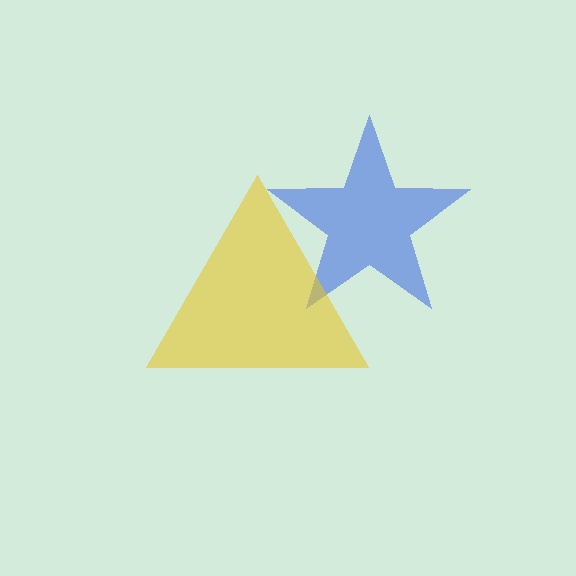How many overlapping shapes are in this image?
There are 2 overlapping shapes in the image.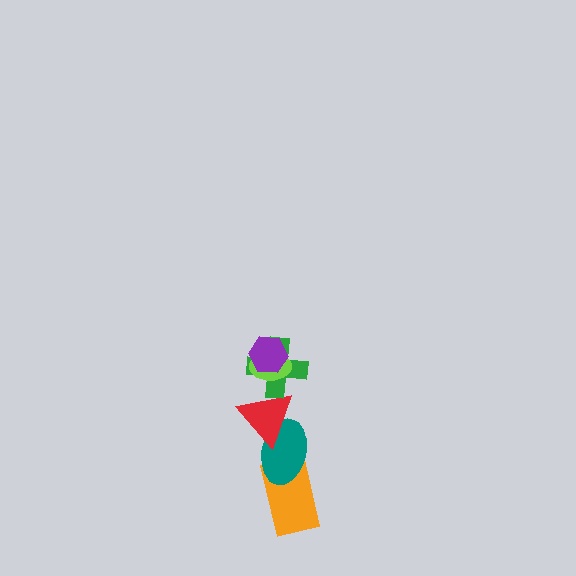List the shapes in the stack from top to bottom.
From top to bottom: the purple hexagon, the lime ellipse, the green cross, the red triangle, the teal ellipse, the orange rectangle.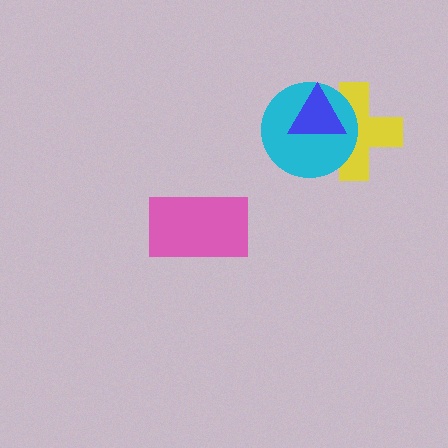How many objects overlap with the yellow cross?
2 objects overlap with the yellow cross.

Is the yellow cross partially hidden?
Yes, it is partially covered by another shape.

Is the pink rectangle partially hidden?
No, no other shape covers it.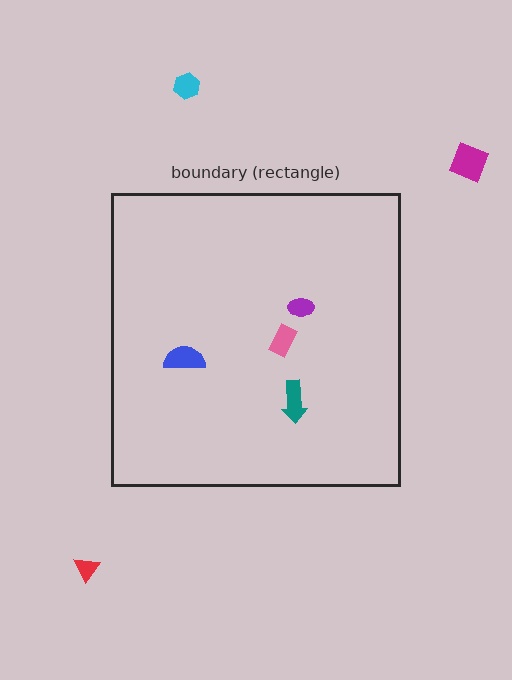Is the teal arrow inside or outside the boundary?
Inside.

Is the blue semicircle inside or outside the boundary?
Inside.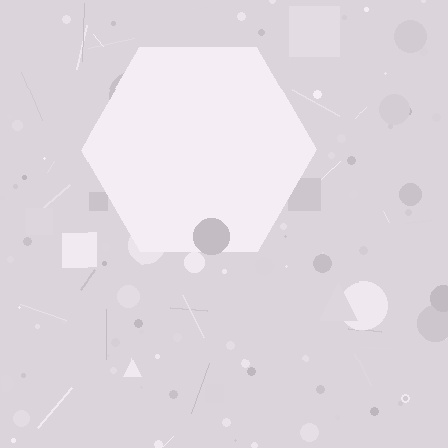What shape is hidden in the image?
A hexagon is hidden in the image.